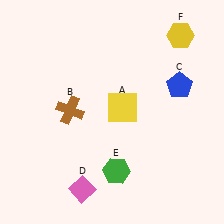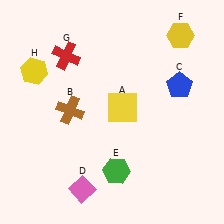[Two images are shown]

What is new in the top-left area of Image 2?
A yellow hexagon (H) was added in the top-left area of Image 2.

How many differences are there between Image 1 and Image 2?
There are 2 differences between the two images.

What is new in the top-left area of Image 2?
A red cross (G) was added in the top-left area of Image 2.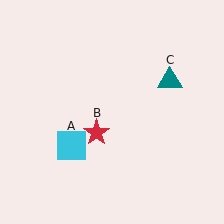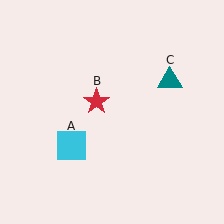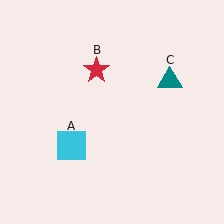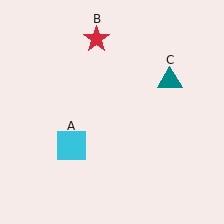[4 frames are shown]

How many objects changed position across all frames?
1 object changed position: red star (object B).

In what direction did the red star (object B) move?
The red star (object B) moved up.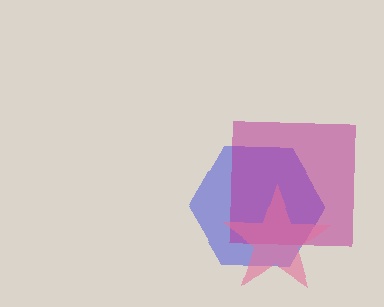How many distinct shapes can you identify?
There are 3 distinct shapes: a blue hexagon, a magenta square, a pink star.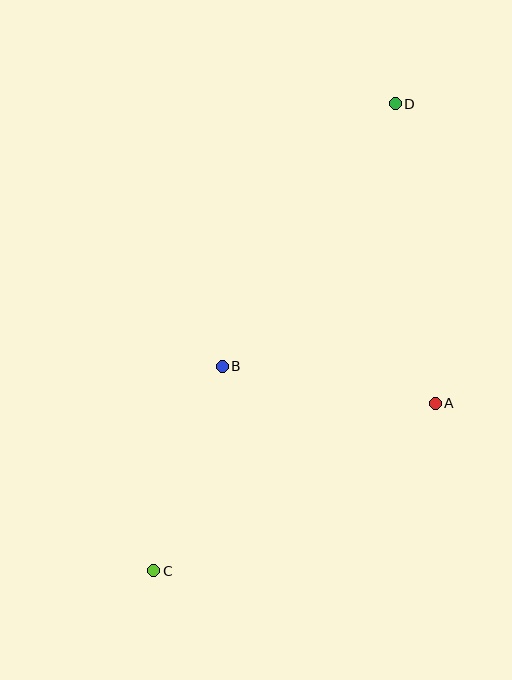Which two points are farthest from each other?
Points C and D are farthest from each other.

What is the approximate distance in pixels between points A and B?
The distance between A and B is approximately 216 pixels.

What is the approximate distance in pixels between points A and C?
The distance between A and C is approximately 328 pixels.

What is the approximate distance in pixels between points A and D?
The distance between A and D is approximately 302 pixels.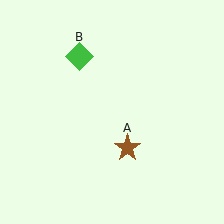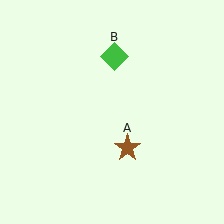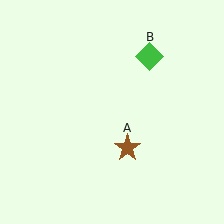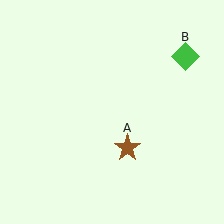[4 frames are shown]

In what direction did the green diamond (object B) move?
The green diamond (object B) moved right.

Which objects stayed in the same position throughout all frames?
Brown star (object A) remained stationary.